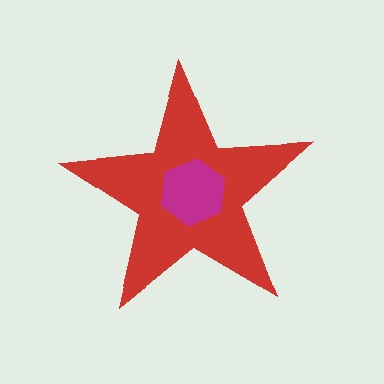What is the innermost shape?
The magenta hexagon.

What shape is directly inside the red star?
The magenta hexagon.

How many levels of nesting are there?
2.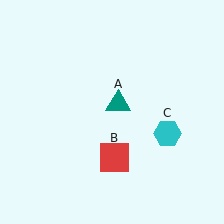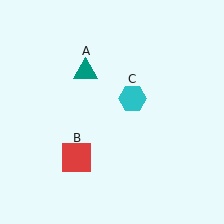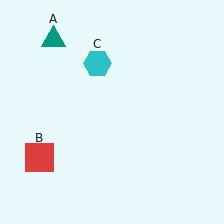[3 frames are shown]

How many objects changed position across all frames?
3 objects changed position: teal triangle (object A), red square (object B), cyan hexagon (object C).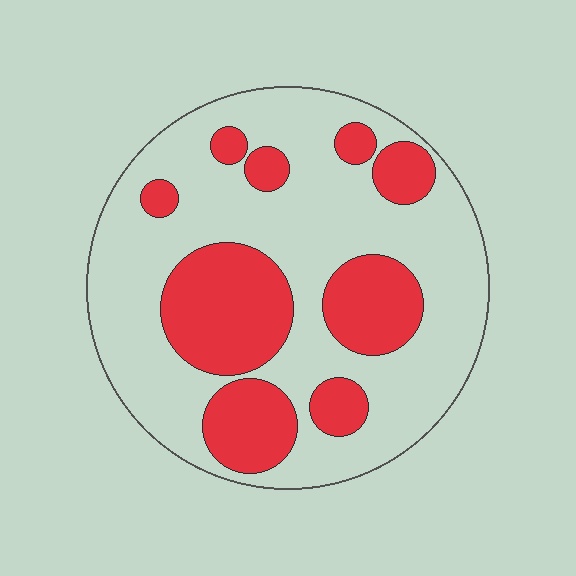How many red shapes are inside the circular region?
9.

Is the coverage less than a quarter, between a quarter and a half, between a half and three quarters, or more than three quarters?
Between a quarter and a half.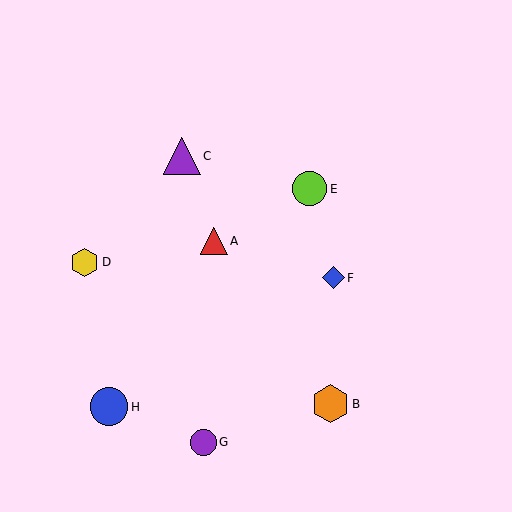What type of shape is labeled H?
Shape H is a blue circle.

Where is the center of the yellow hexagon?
The center of the yellow hexagon is at (85, 262).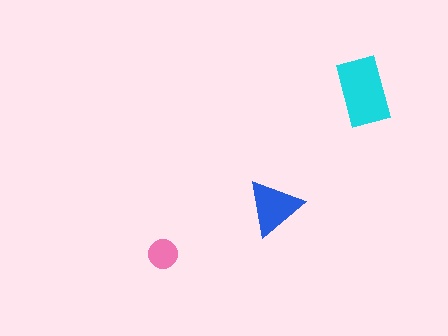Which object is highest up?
The cyan rectangle is topmost.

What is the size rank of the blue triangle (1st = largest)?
2nd.